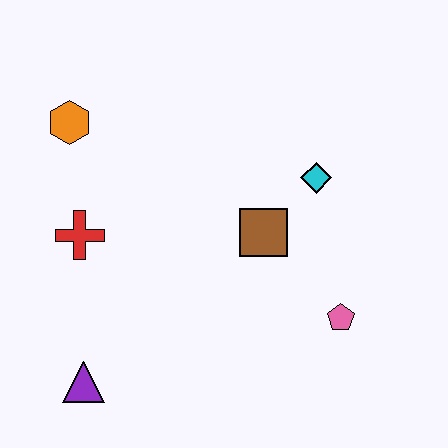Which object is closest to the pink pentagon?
The brown square is closest to the pink pentagon.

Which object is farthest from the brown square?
The purple triangle is farthest from the brown square.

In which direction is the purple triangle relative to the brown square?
The purple triangle is to the left of the brown square.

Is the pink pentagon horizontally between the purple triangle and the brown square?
No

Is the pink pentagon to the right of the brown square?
Yes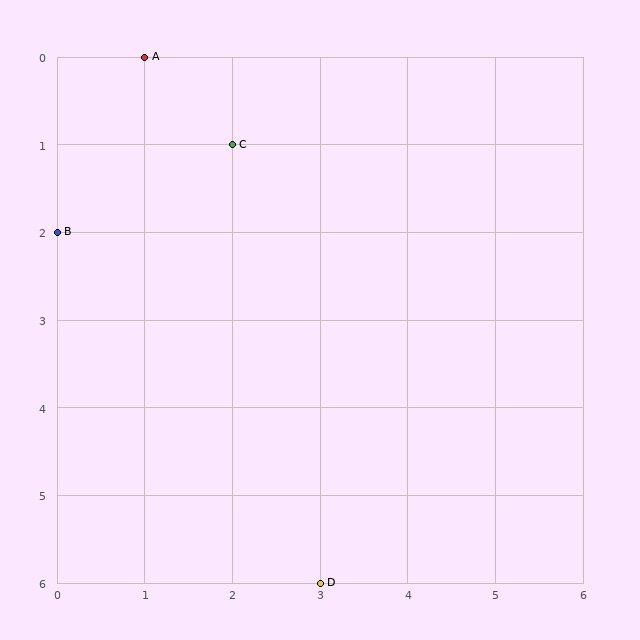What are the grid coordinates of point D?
Point D is at grid coordinates (3, 6).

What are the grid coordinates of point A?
Point A is at grid coordinates (1, 0).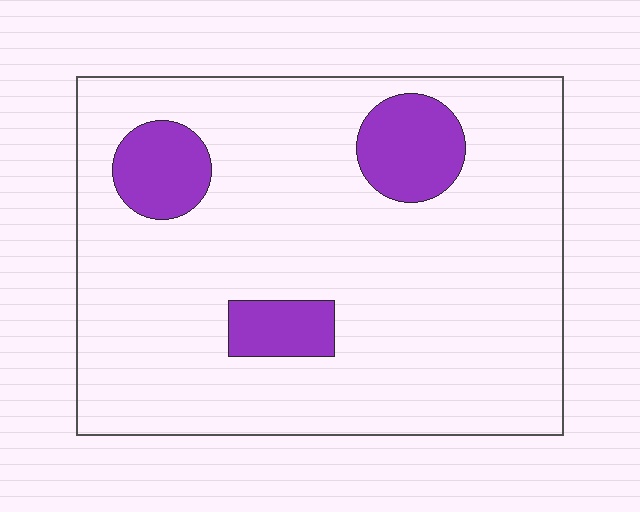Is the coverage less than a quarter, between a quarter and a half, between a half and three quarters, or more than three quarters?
Less than a quarter.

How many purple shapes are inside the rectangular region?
3.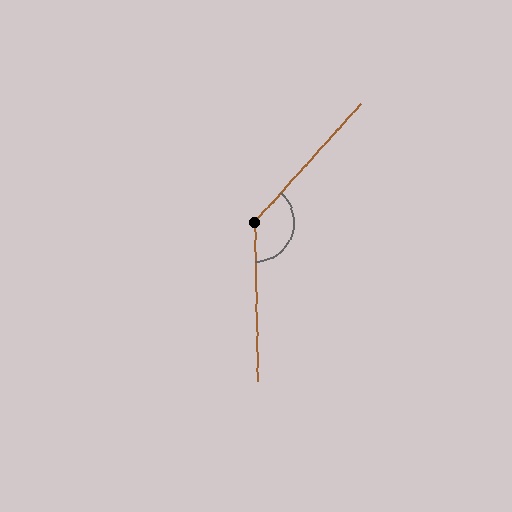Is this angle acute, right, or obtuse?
It is obtuse.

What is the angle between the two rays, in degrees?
Approximately 137 degrees.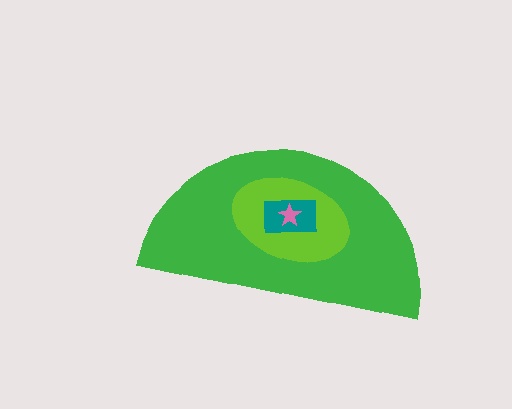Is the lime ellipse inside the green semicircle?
Yes.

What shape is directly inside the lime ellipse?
The teal rectangle.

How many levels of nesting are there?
4.